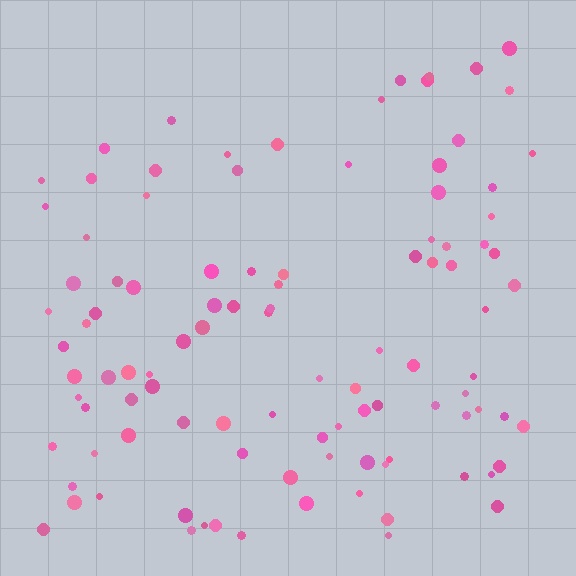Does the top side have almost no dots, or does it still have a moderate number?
Still a moderate number, just noticeably fewer than the bottom.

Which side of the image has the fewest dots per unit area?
The top.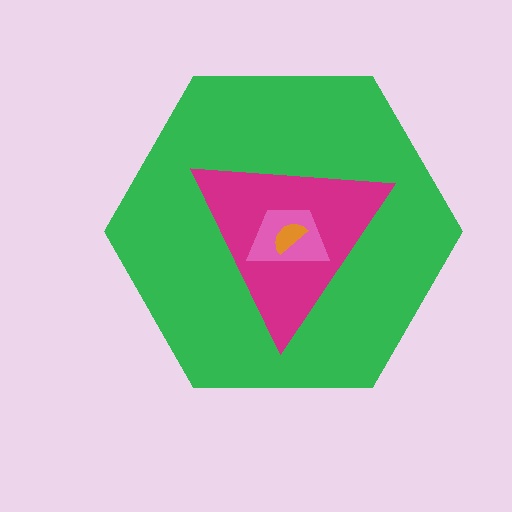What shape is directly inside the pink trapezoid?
The orange semicircle.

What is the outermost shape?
The green hexagon.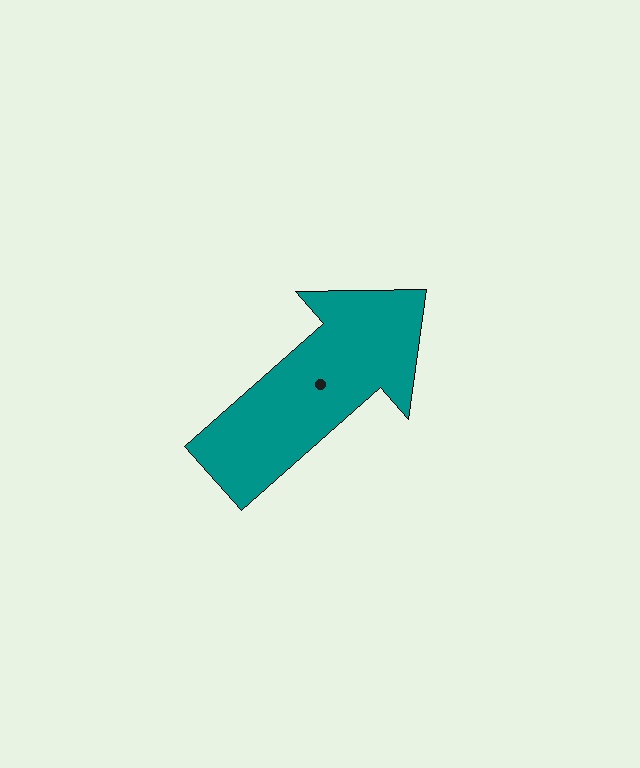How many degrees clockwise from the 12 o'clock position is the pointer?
Approximately 49 degrees.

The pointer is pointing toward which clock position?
Roughly 2 o'clock.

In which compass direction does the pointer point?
Northeast.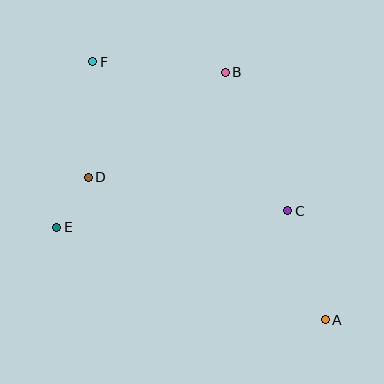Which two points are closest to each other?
Points D and E are closest to each other.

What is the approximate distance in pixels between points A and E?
The distance between A and E is approximately 284 pixels.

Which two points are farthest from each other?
Points A and F are farthest from each other.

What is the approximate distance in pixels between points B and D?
The distance between B and D is approximately 173 pixels.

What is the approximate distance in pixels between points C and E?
The distance between C and E is approximately 231 pixels.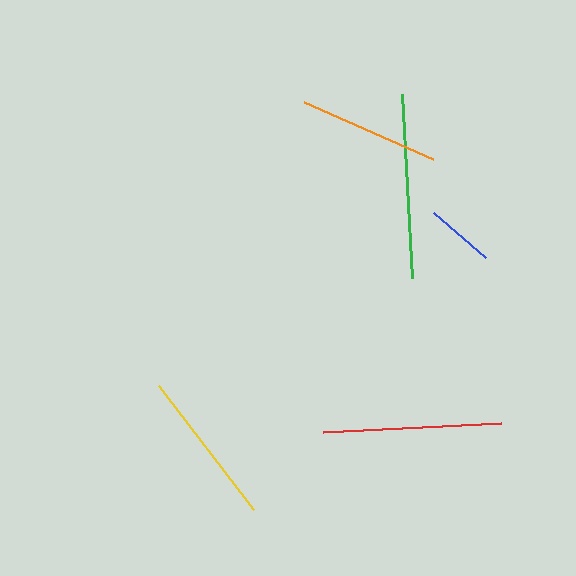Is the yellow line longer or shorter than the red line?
The red line is longer than the yellow line.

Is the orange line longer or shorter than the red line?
The red line is longer than the orange line.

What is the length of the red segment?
The red segment is approximately 178 pixels long.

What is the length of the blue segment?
The blue segment is approximately 69 pixels long.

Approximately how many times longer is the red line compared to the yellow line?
The red line is approximately 1.1 times the length of the yellow line.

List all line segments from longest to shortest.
From longest to shortest: green, red, yellow, orange, blue.